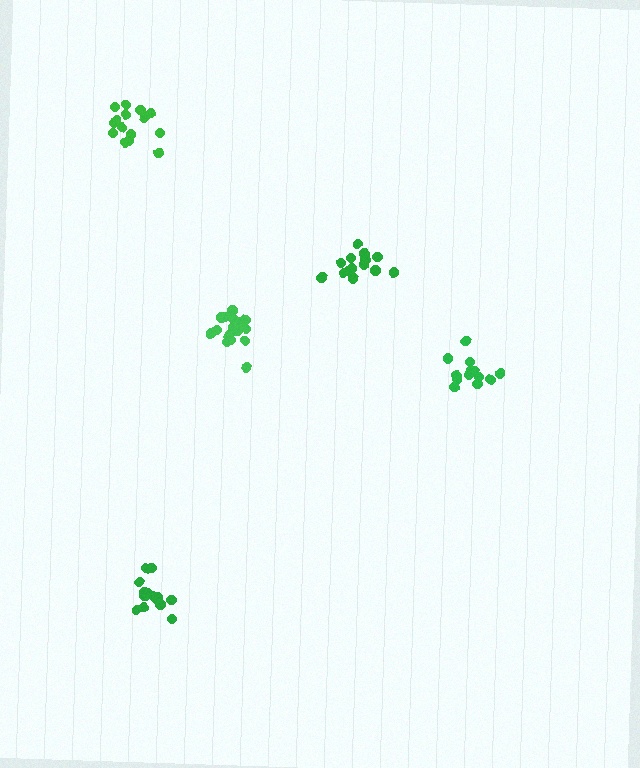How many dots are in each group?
Group 1: 15 dots, Group 2: 14 dots, Group 3: 13 dots, Group 4: 18 dots, Group 5: 15 dots (75 total).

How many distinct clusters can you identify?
There are 5 distinct clusters.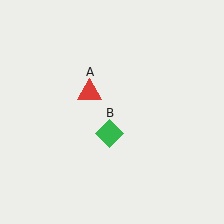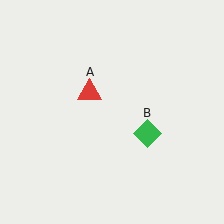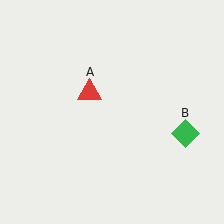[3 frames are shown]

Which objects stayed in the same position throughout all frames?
Red triangle (object A) remained stationary.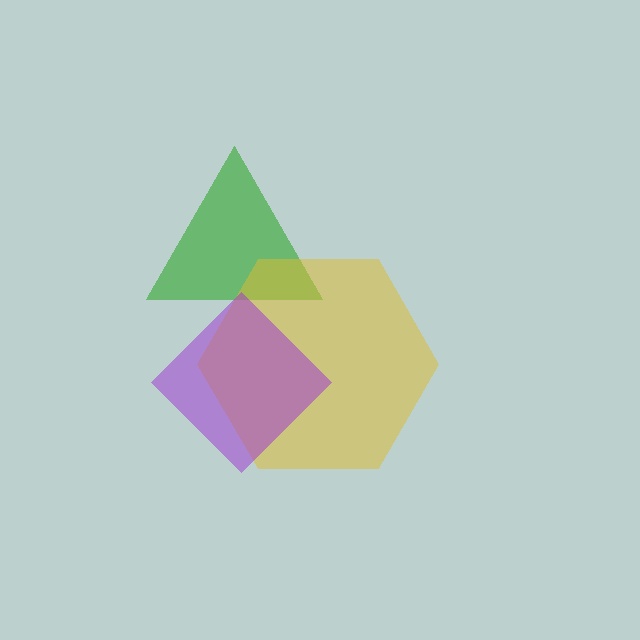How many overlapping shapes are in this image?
There are 3 overlapping shapes in the image.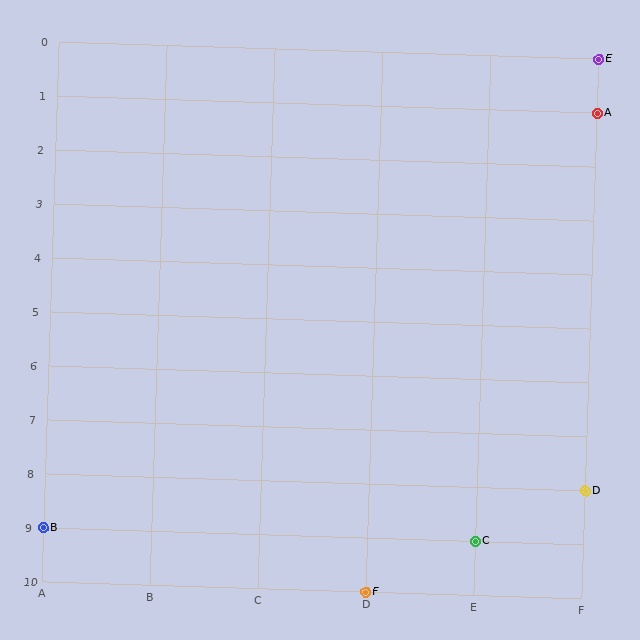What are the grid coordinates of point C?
Point C is at grid coordinates (E, 9).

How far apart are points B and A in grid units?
Points B and A are 5 columns and 8 rows apart (about 9.4 grid units diagonally).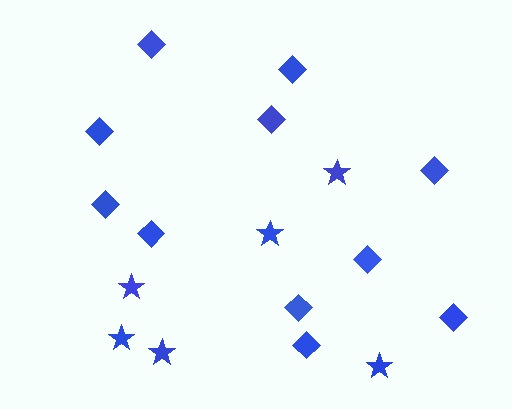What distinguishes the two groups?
There are 2 groups: one group of diamonds (11) and one group of stars (6).